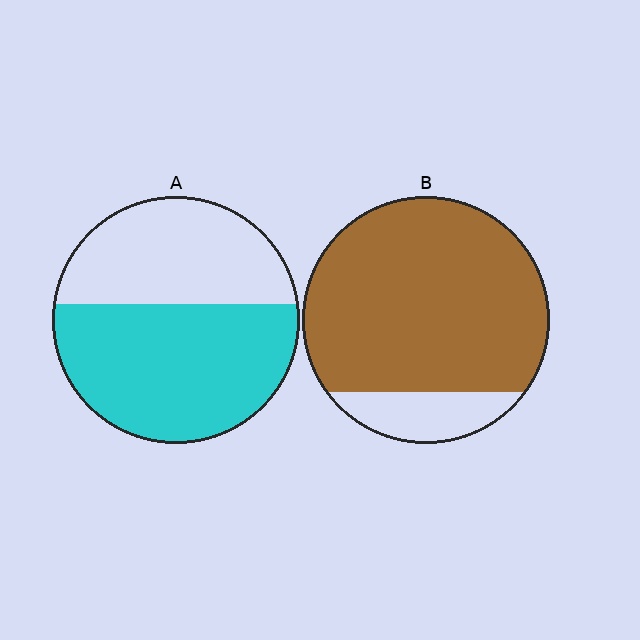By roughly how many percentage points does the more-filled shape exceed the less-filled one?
By roughly 25 percentage points (B over A).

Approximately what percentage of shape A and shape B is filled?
A is approximately 60% and B is approximately 85%.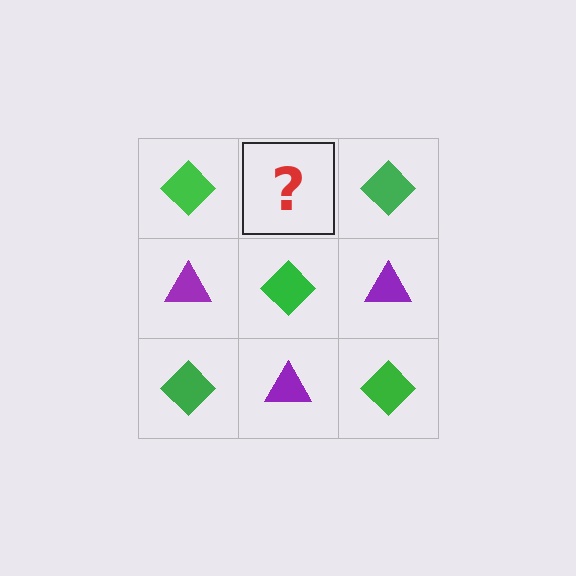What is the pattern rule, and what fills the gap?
The rule is that it alternates green diamond and purple triangle in a checkerboard pattern. The gap should be filled with a purple triangle.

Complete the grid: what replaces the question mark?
The question mark should be replaced with a purple triangle.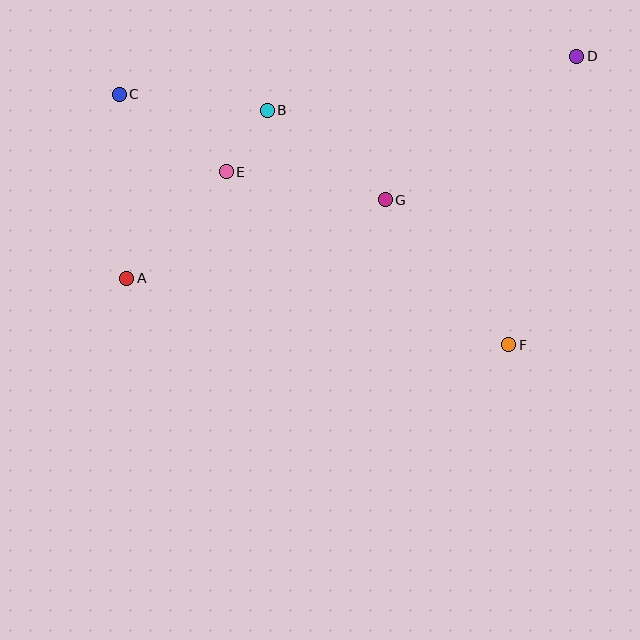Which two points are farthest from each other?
Points A and D are farthest from each other.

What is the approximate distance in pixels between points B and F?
The distance between B and F is approximately 337 pixels.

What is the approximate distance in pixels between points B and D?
The distance between B and D is approximately 314 pixels.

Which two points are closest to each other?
Points B and E are closest to each other.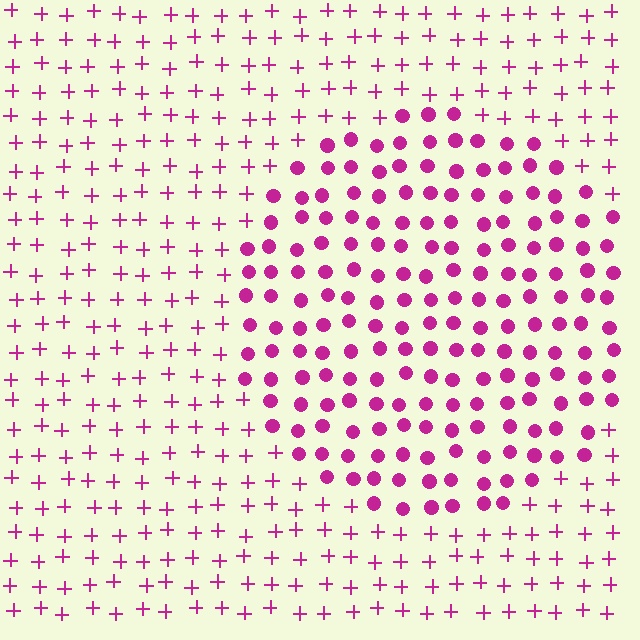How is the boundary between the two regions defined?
The boundary is defined by a change in element shape: circles inside vs. plus signs outside. All elements share the same color and spacing.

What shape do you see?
I see a circle.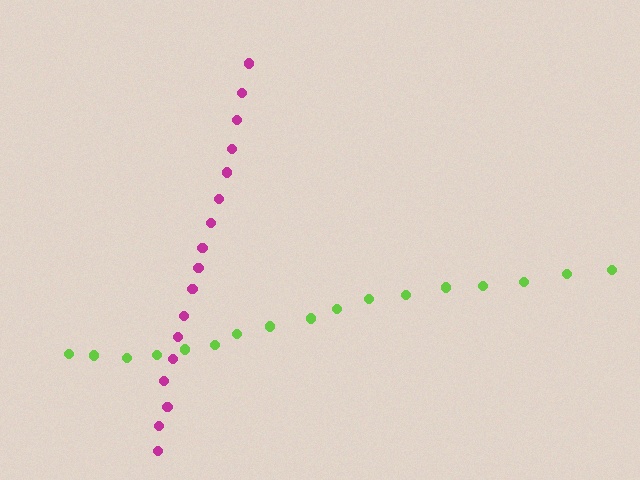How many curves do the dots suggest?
There are 2 distinct paths.